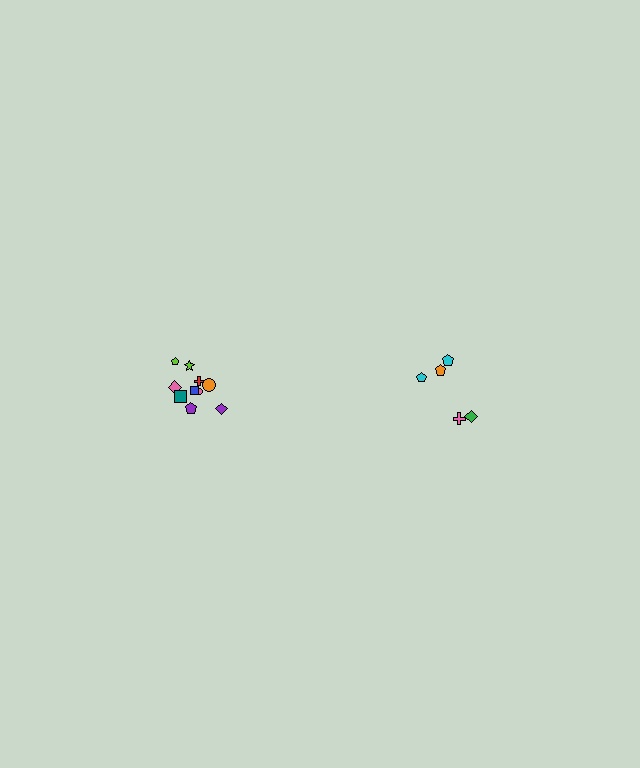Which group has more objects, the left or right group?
The left group.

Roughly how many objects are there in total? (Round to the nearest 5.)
Roughly 15 objects in total.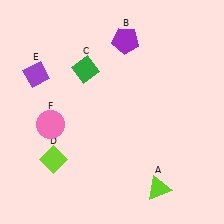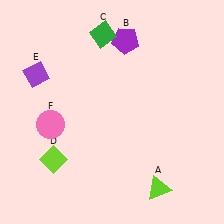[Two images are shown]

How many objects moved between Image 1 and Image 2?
1 object moved between the two images.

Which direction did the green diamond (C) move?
The green diamond (C) moved up.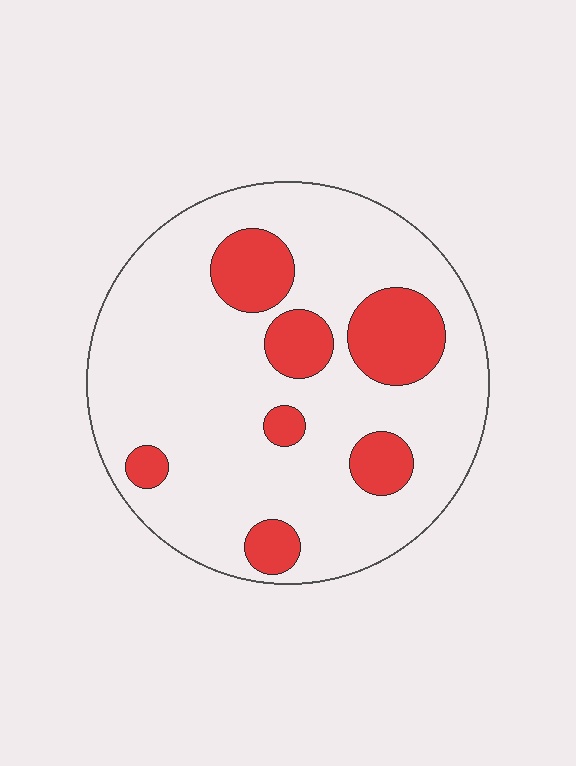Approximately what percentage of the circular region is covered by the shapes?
Approximately 20%.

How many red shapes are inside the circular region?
7.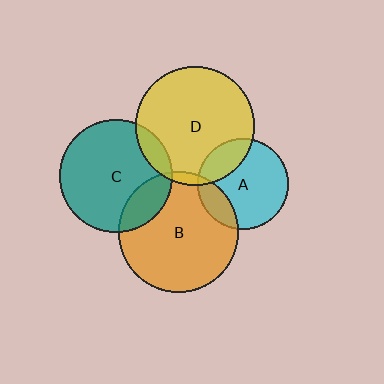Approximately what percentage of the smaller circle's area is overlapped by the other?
Approximately 20%.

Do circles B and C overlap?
Yes.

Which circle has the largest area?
Circle B (orange).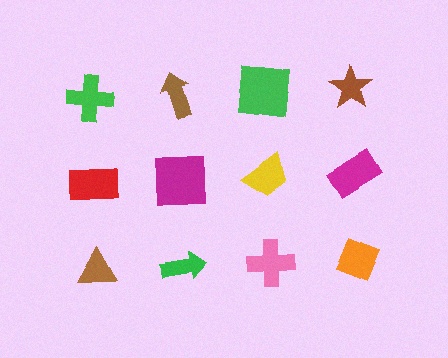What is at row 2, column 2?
A magenta square.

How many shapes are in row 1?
4 shapes.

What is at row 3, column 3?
A pink cross.